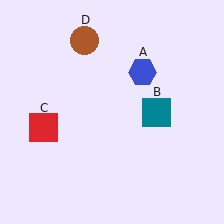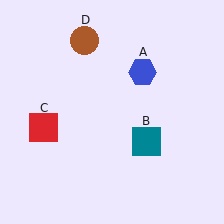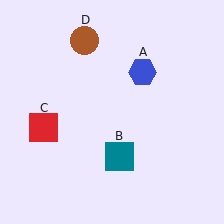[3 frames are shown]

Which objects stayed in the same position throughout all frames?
Blue hexagon (object A) and red square (object C) and brown circle (object D) remained stationary.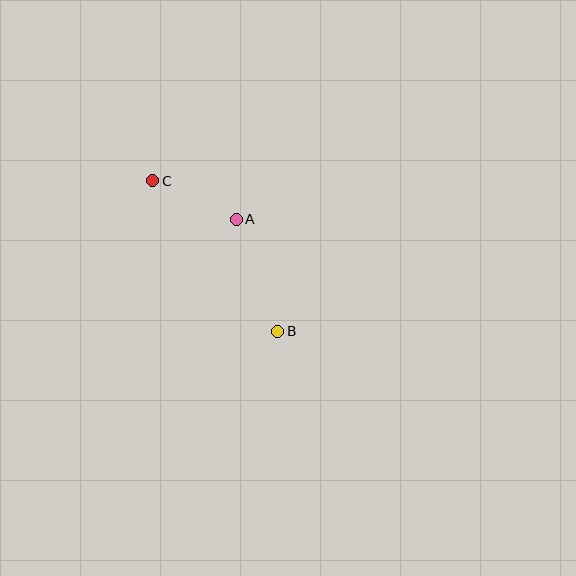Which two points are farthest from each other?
Points B and C are farthest from each other.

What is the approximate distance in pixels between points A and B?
The distance between A and B is approximately 120 pixels.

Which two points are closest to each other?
Points A and C are closest to each other.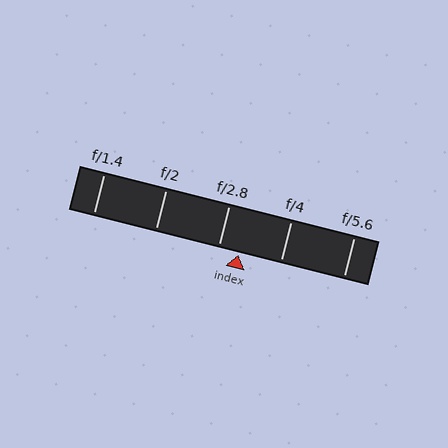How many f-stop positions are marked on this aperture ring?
There are 5 f-stop positions marked.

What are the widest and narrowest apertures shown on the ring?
The widest aperture shown is f/1.4 and the narrowest is f/5.6.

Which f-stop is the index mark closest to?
The index mark is closest to f/2.8.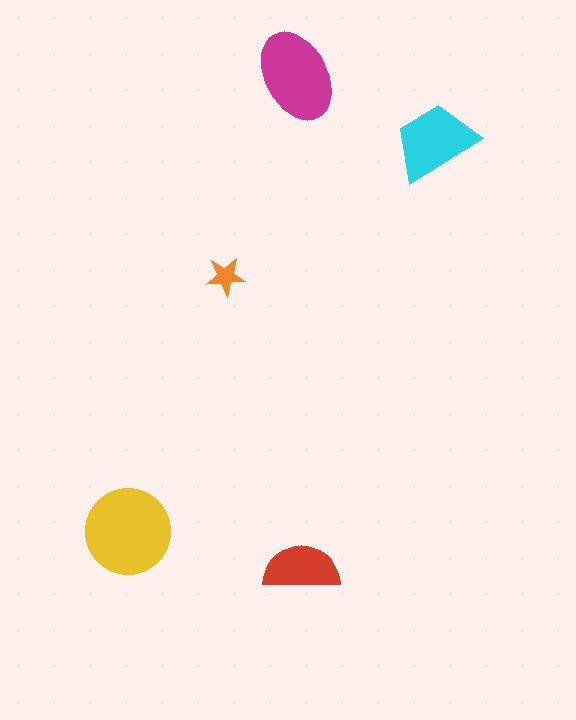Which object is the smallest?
The orange star.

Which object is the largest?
The yellow circle.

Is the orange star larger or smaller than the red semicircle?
Smaller.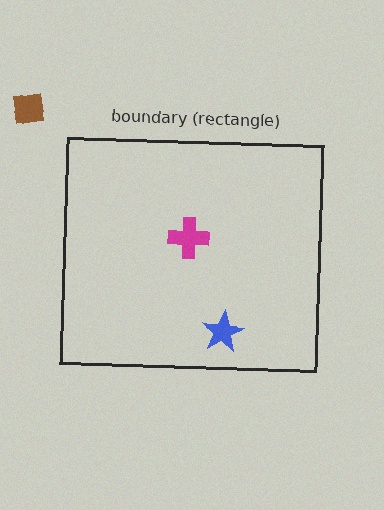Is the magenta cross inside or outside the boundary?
Inside.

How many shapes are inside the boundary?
2 inside, 1 outside.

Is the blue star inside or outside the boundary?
Inside.